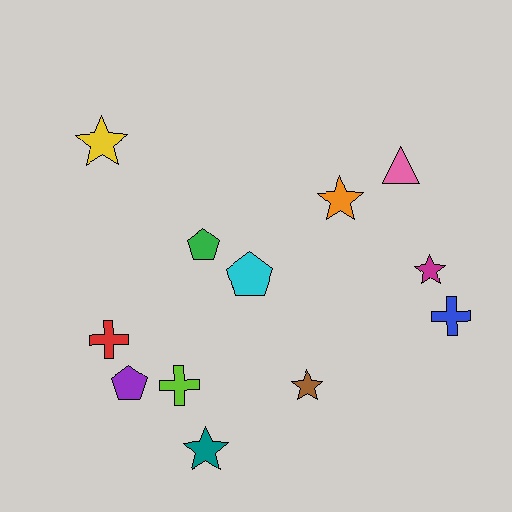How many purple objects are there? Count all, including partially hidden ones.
There is 1 purple object.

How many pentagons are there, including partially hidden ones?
There are 3 pentagons.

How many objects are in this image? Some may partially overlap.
There are 12 objects.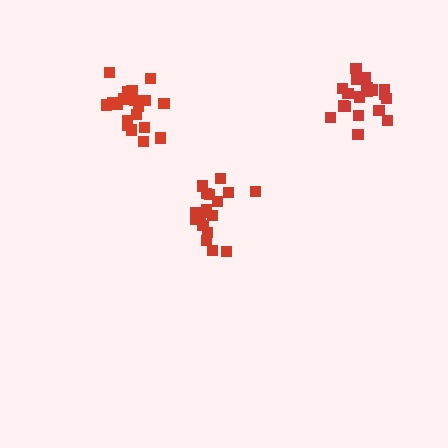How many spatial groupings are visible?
There are 3 spatial groupings.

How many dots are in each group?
Group 1: 19 dots, Group 2: 19 dots, Group 3: 19 dots (57 total).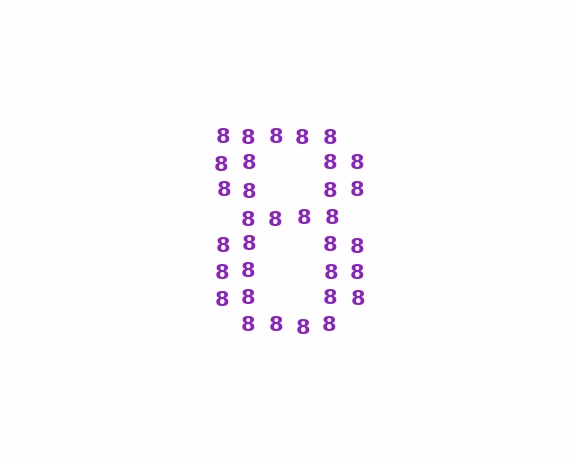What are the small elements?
The small elements are digit 8's.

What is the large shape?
The large shape is the digit 8.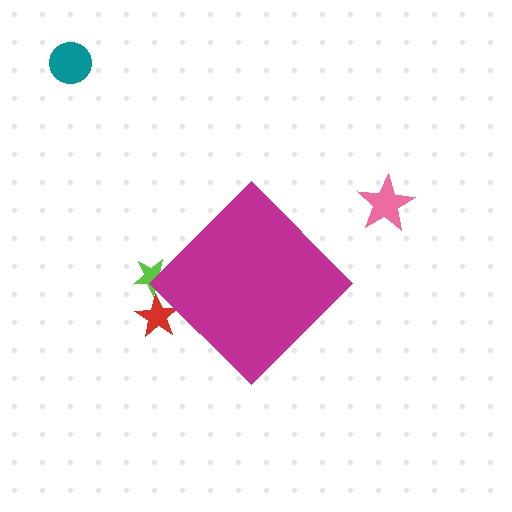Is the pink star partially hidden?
No, the pink star is fully visible.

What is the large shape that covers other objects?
A magenta diamond.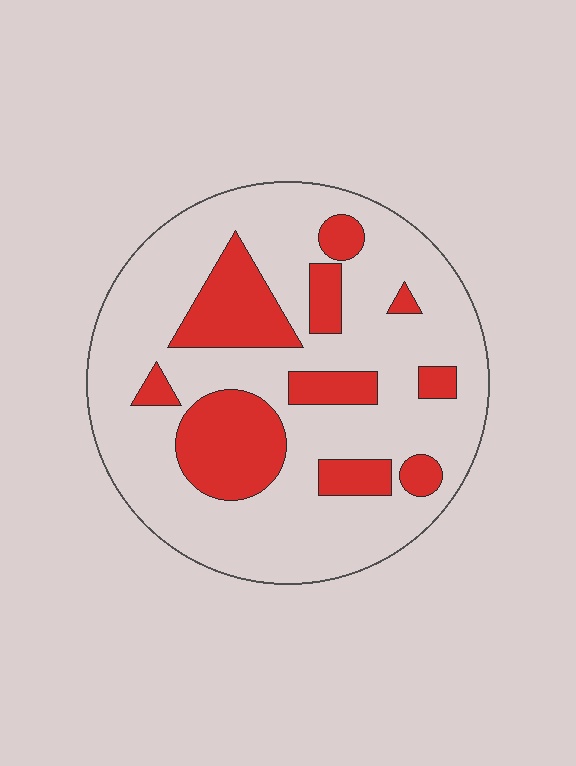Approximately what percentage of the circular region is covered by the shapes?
Approximately 25%.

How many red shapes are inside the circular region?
10.